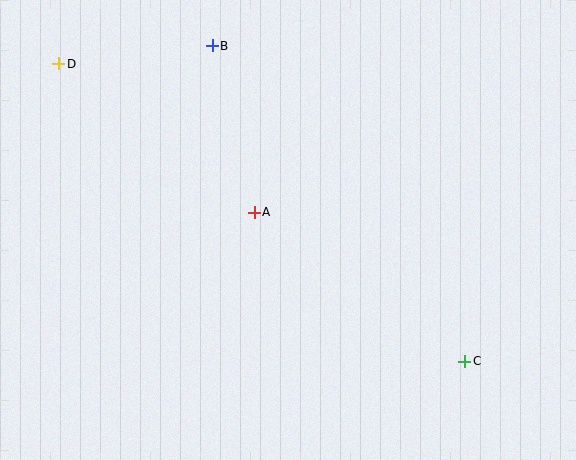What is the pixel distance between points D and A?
The distance between D and A is 246 pixels.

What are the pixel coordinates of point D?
Point D is at (59, 64).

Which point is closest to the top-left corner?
Point D is closest to the top-left corner.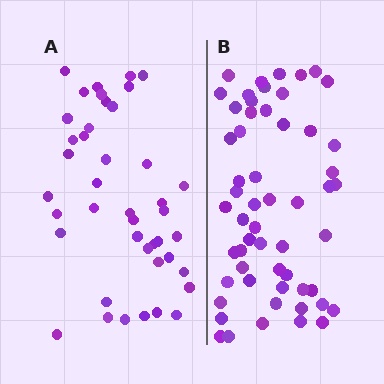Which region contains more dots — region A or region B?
Region B (the right region) has more dots.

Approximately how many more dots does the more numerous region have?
Region B has approximately 15 more dots than region A.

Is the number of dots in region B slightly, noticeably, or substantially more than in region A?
Region B has noticeably more, but not dramatically so. The ratio is roughly 1.3 to 1.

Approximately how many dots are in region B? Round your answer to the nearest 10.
About 60 dots. (The exact count is 56, which rounds to 60.)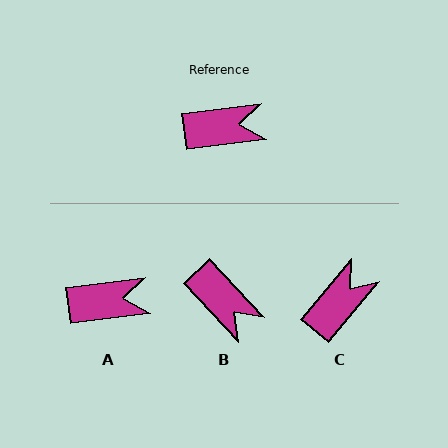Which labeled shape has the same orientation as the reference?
A.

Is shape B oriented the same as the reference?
No, it is off by about 54 degrees.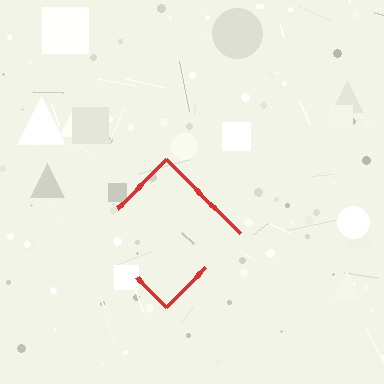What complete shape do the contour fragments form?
The contour fragments form a diamond.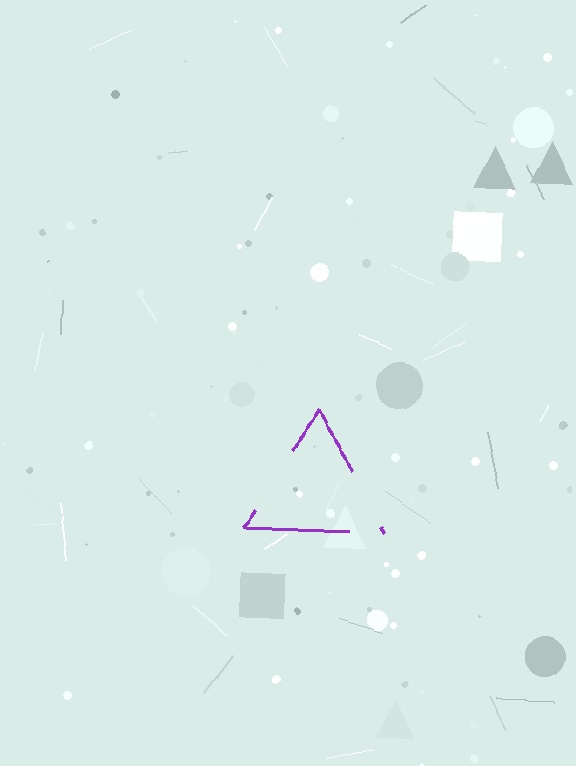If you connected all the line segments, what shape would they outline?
They would outline a triangle.